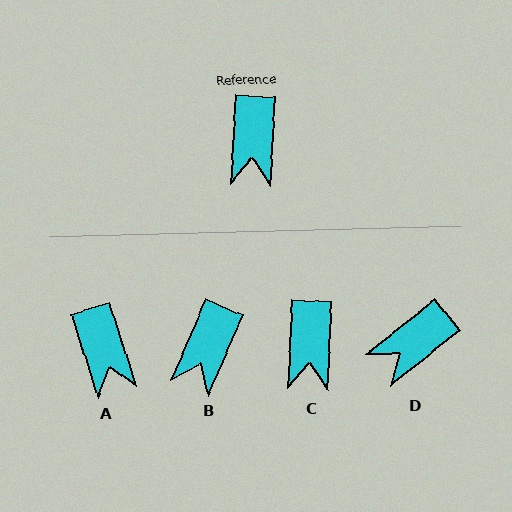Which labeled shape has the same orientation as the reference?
C.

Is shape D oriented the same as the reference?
No, it is off by about 49 degrees.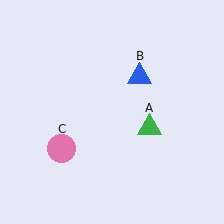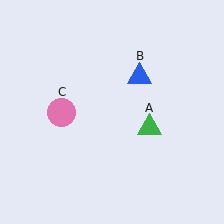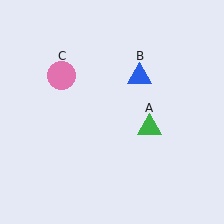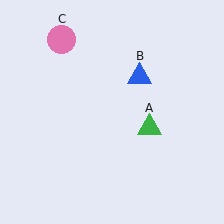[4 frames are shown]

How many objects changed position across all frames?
1 object changed position: pink circle (object C).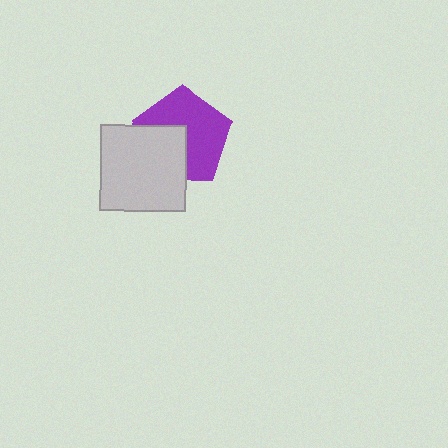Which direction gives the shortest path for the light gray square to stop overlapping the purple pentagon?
Moving toward the lower-left gives the shortest separation.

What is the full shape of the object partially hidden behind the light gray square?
The partially hidden object is a purple pentagon.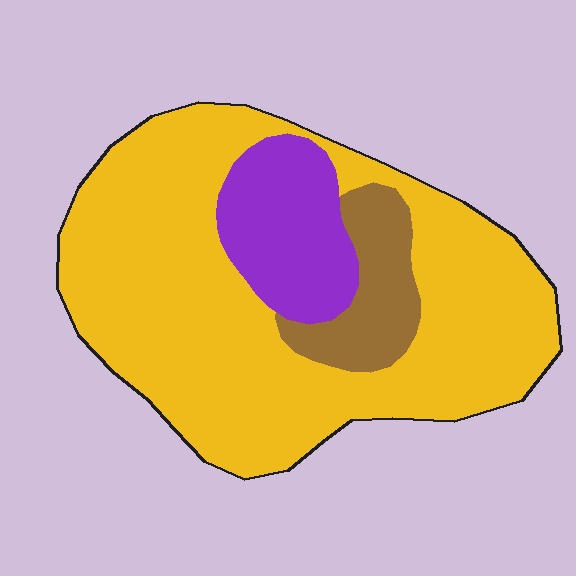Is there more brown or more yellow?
Yellow.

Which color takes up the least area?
Brown, at roughly 10%.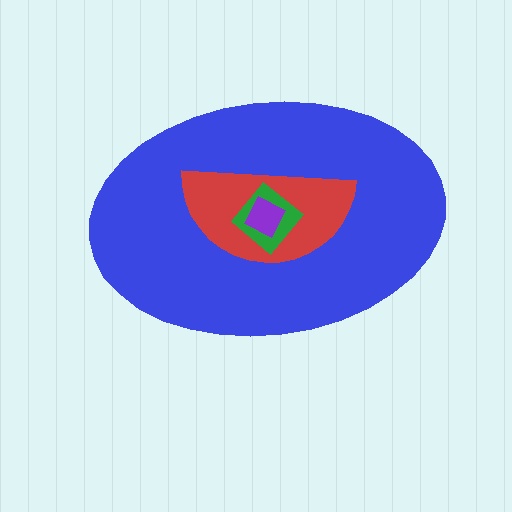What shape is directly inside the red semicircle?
The green diamond.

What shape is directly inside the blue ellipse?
The red semicircle.